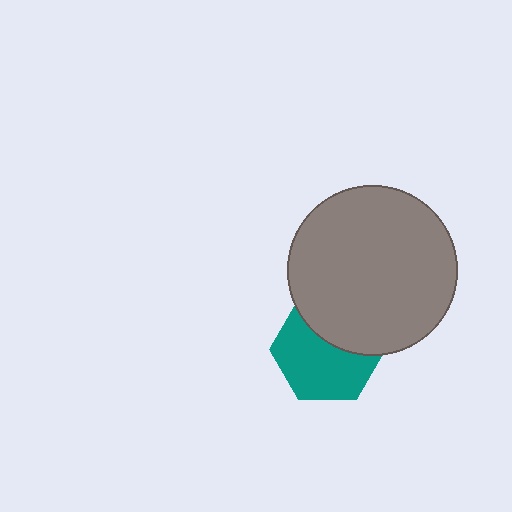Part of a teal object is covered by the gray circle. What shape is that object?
It is a hexagon.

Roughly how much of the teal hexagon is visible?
About half of it is visible (roughly 62%).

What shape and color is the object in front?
The object in front is a gray circle.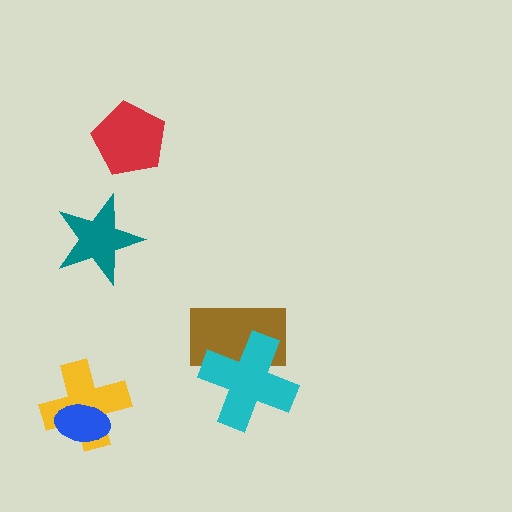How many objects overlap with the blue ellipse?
1 object overlaps with the blue ellipse.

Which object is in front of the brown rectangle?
The cyan cross is in front of the brown rectangle.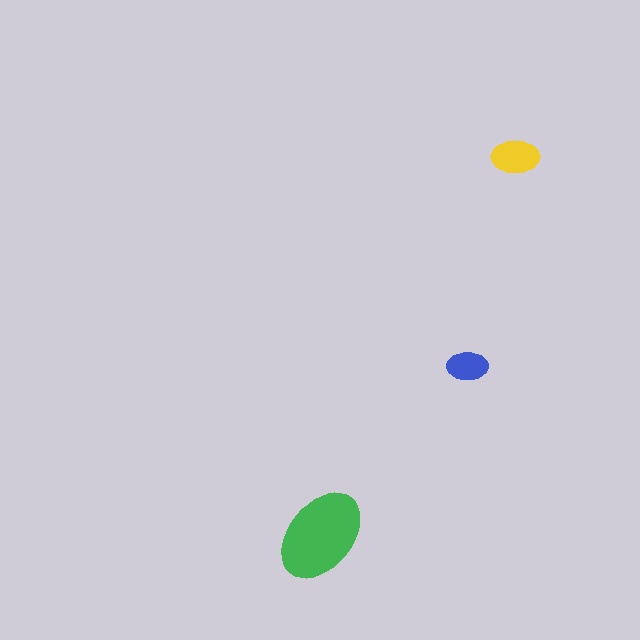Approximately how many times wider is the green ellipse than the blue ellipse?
About 2.5 times wider.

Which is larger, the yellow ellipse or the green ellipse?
The green one.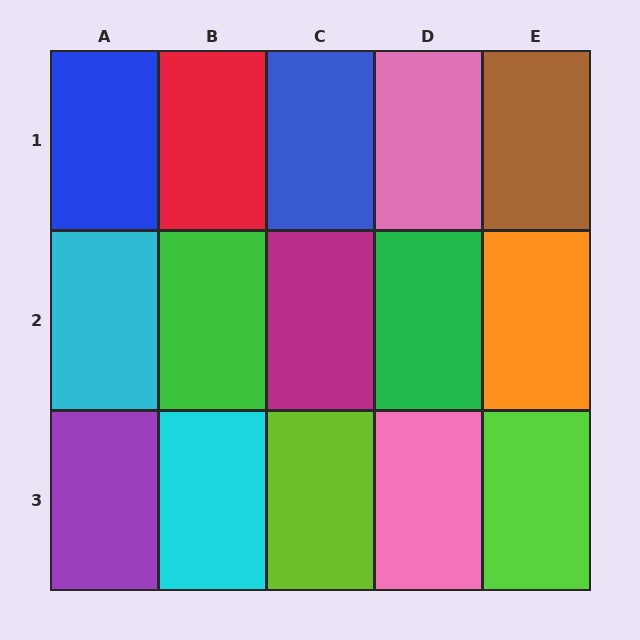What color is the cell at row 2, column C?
Magenta.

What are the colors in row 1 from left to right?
Blue, red, blue, pink, brown.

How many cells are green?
2 cells are green.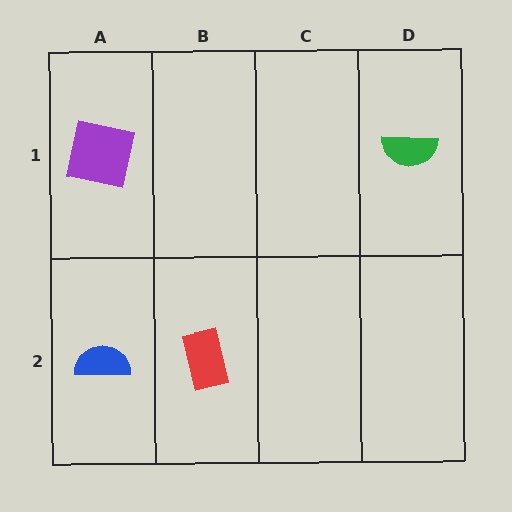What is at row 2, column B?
A red rectangle.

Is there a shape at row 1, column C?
No, that cell is empty.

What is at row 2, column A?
A blue semicircle.